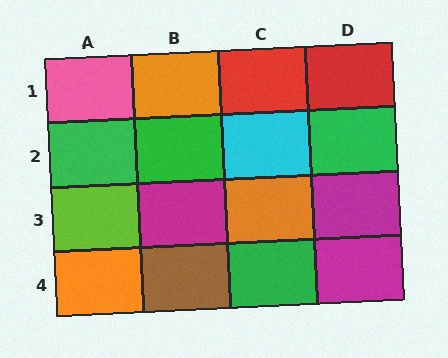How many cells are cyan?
1 cell is cyan.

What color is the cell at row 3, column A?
Lime.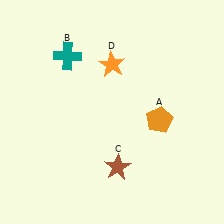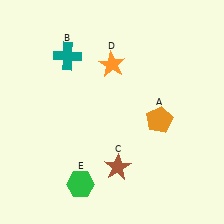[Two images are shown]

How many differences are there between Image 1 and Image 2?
There is 1 difference between the two images.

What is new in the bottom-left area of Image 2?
A green hexagon (E) was added in the bottom-left area of Image 2.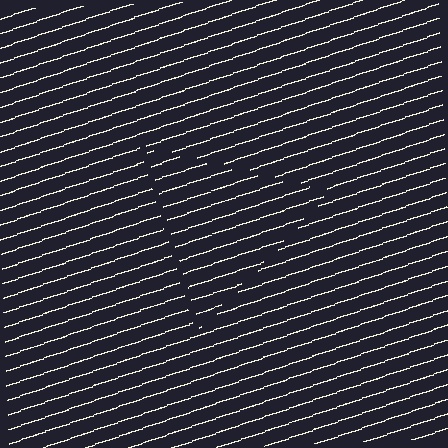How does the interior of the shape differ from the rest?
The interior of the shape contains the same grating, shifted by half a period — the contour is defined by the phase discontinuity where line-ends from the inner and outer gratings abut.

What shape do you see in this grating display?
An illusory triangle. The interior of the shape contains the same grating, shifted by half a period — the contour is defined by the phase discontinuity where line-ends from the inner and outer gratings abut.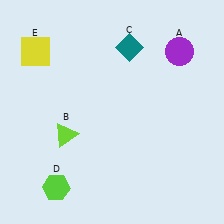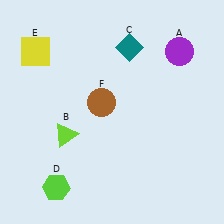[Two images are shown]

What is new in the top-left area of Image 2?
A brown circle (F) was added in the top-left area of Image 2.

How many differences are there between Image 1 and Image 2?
There is 1 difference between the two images.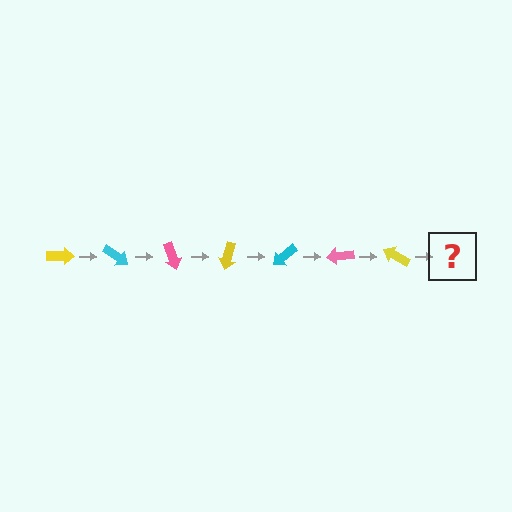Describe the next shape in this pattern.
It should be a cyan arrow, rotated 245 degrees from the start.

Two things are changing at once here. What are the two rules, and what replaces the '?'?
The two rules are that it rotates 35 degrees each step and the color cycles through yellow, cyan, and pink. The '?' should be a cyan arrow, rotated 245 degrees from the start.